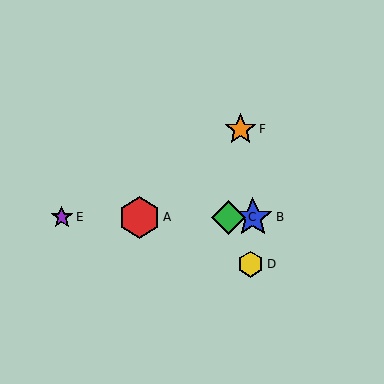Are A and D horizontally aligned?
No, A is at y≈217 and D is at y≈264.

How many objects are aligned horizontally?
4 objects (A, B, C, E) are aligned horizontally.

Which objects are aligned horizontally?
Objects A, B, C, E are aligned horizontally.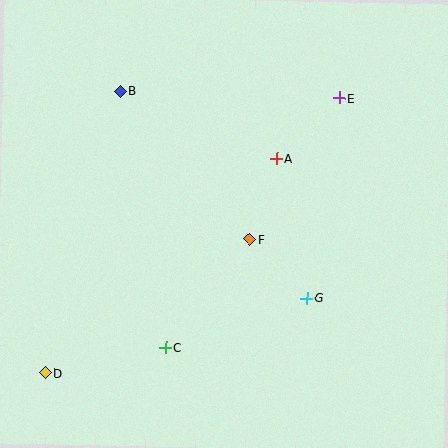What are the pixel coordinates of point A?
Point A is at (277, 159).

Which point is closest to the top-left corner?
Point B is closest to the top-left corner.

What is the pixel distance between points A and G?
The distance between A and G is 142 pixels.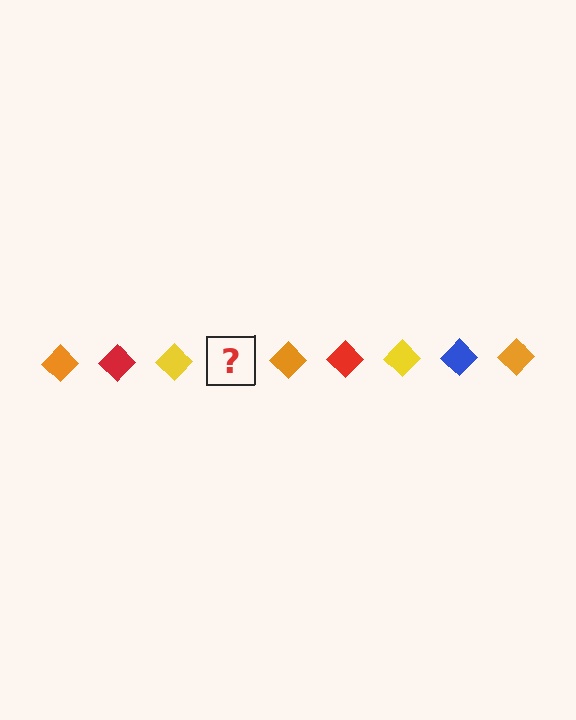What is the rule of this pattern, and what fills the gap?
The rule is that the pattern cycles through orange, red, yellow, blue diamonds. The gap should be filled with a blue diamond.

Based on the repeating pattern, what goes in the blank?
The blank should be a blue diamond.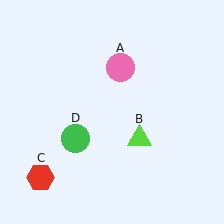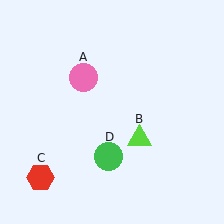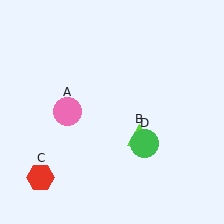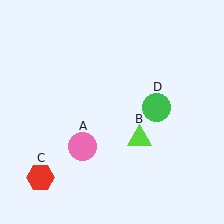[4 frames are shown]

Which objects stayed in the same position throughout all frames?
Lime triangle (object B) and red hexagon (object C) remained stationary.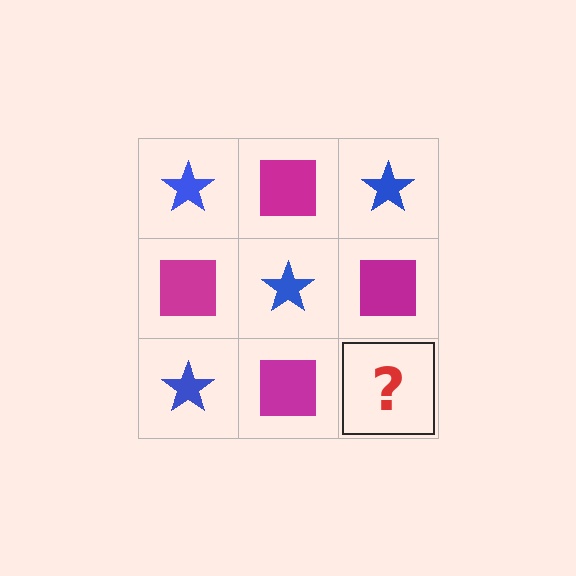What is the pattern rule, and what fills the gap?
The rule is that it alternates blue star and magenta square in a checkerboard pattern. The gap should be filled with a blue star.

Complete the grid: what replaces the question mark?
The question mark should be replaced with a blue star.